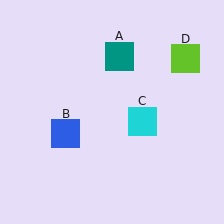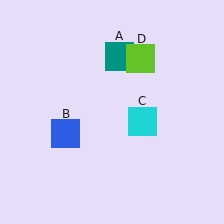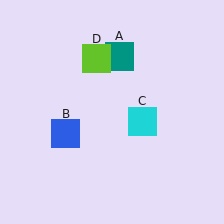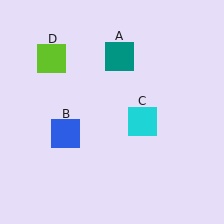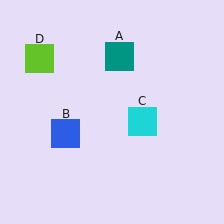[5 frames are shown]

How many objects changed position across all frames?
1 object changed position: lime square (object D).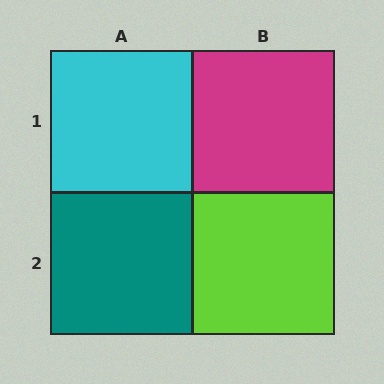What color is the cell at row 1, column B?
Magenta.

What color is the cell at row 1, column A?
Cyan.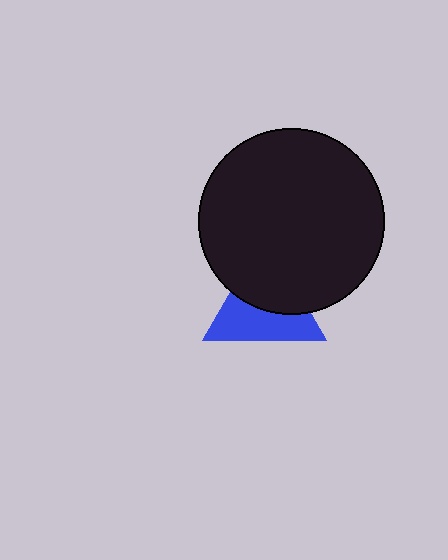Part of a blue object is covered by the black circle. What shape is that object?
It is a triangle.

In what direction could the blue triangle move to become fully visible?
The blue triangle could move down. That would shift it out from behind the black circle entirely.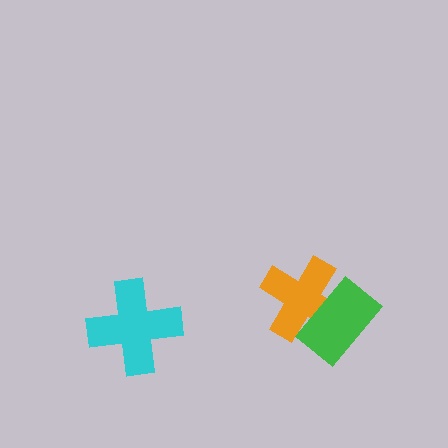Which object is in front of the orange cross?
The green rectangle is in front of the orange cross.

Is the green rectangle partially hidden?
No, no other shape covers it.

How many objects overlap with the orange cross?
1 object overlaps with the orange cross.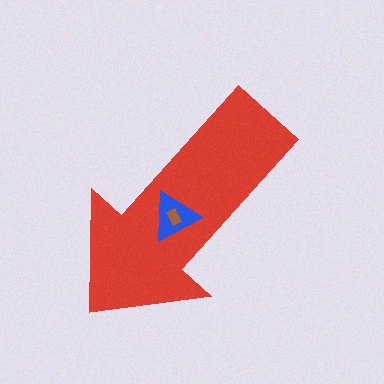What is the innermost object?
The brown rectangle.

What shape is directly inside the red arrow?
The blue triangle.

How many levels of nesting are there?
3.